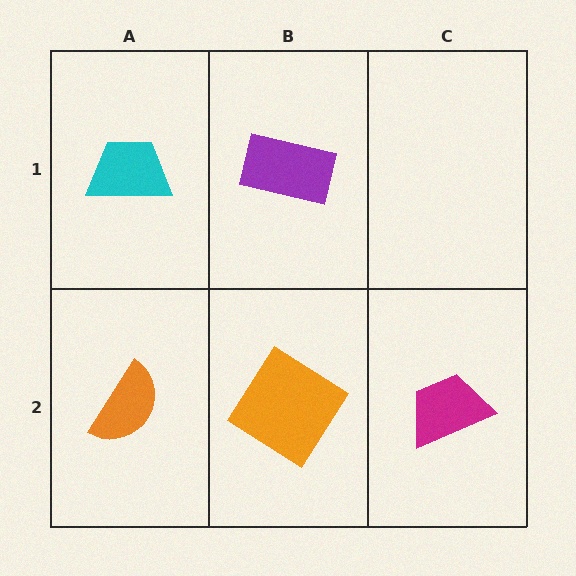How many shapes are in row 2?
3 shapes.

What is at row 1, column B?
A purple rectangle.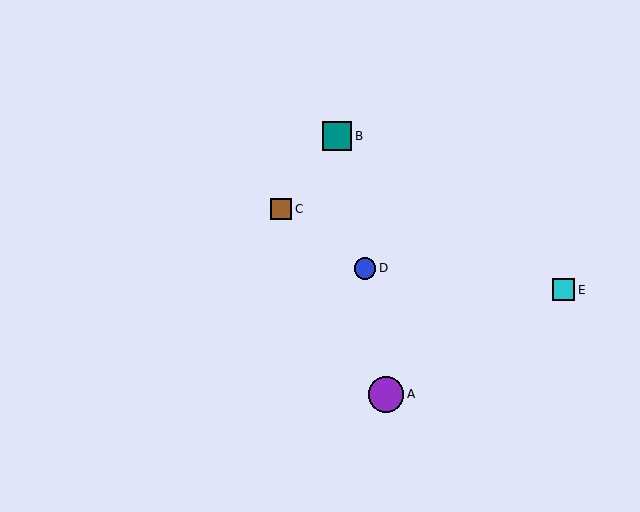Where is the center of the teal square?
The center of the teal square is at (337, 136).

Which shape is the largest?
The purple circle (labeled A) is the largest.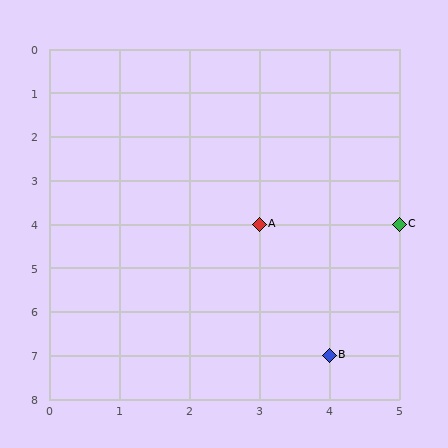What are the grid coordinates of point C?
Point C is at grid coordinates (5, 4).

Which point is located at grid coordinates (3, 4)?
Point A is at (3, 4).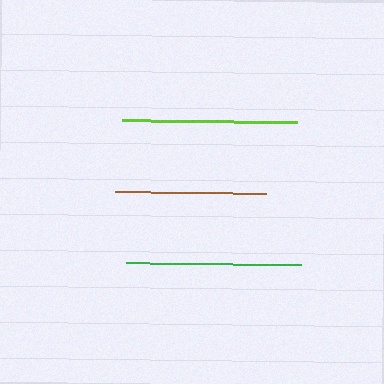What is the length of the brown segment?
The brown segment is approximately 151 pixels long.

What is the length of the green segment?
The green segment is approximately 175 pixels long.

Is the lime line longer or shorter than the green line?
The lime line is longer than the green line.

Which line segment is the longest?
The lime line is the longest at approximately 175 pixels.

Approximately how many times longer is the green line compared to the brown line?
The green line is approximately 1.2 times the length of the brown line.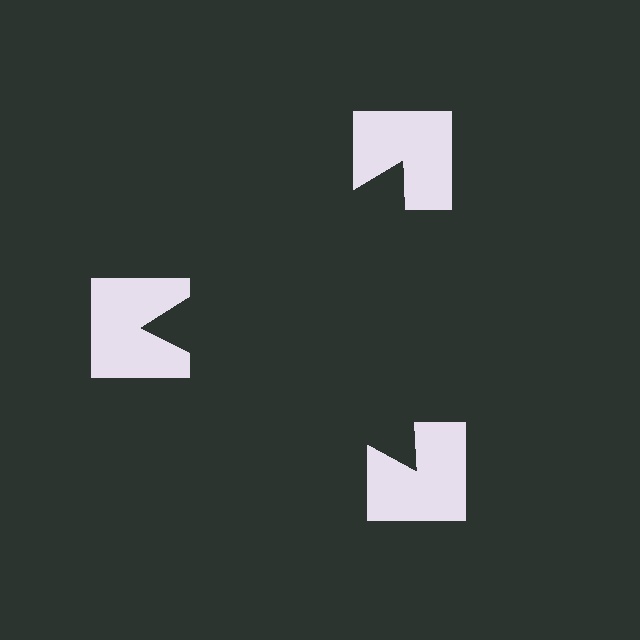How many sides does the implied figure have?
3 sides.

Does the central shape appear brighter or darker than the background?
It typically appears slightly darker than the background, even though no actual brightness change is drawn.